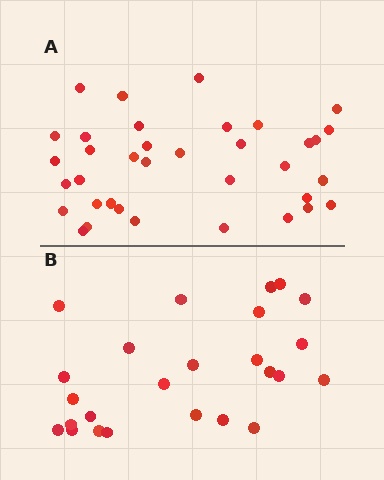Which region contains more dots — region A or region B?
Region A (the top region) has more dots.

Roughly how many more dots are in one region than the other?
Region A has roughly 12 or so more dots than region B.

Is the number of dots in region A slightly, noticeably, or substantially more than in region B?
Region A has noticeably more, but not dramatically so. The ratio is roughly 1.4 to 1.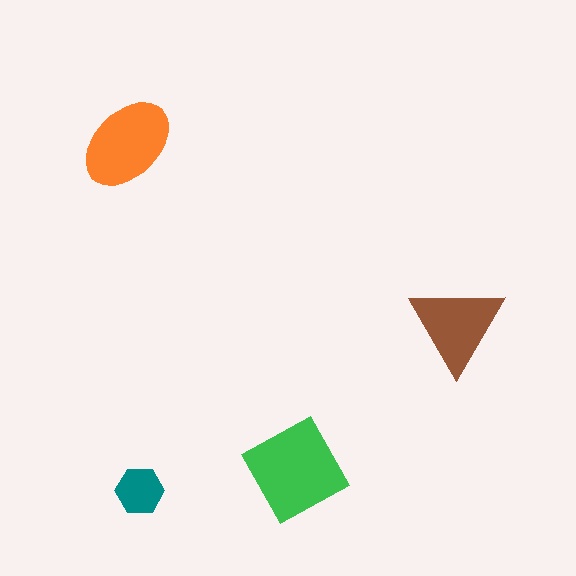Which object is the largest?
The green square.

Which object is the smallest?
The teal hexagon.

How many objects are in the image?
There are 4 objects in the image.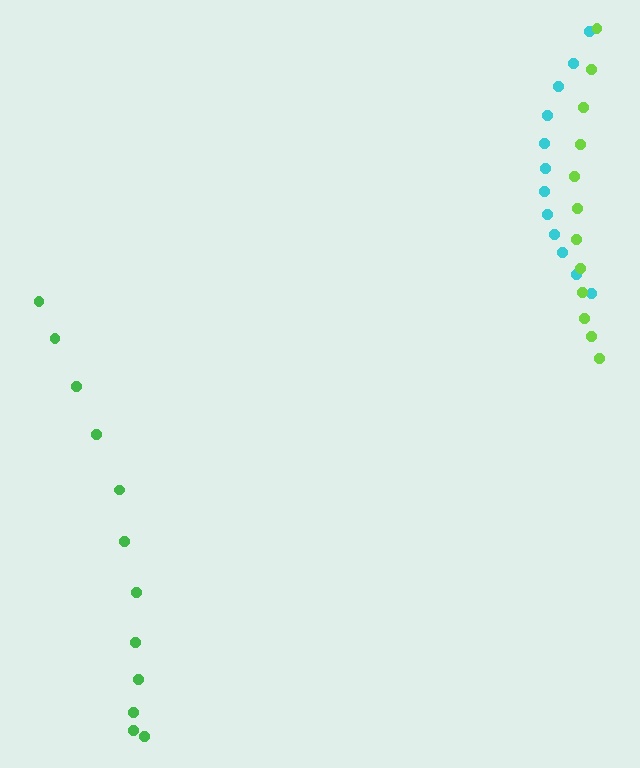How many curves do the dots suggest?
There are 3 distinct paths.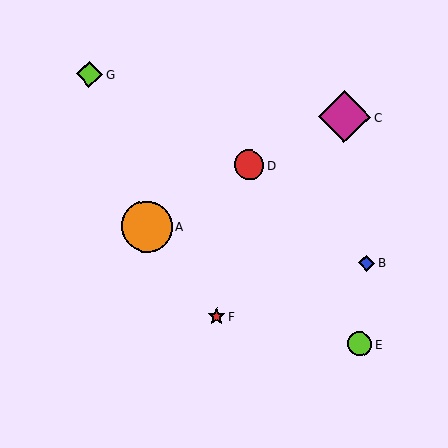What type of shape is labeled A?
Shape A is an orange circle.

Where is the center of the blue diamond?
The center of the blue diamond is at (367, 263).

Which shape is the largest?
The magenta diamond (labeled C) is the largest.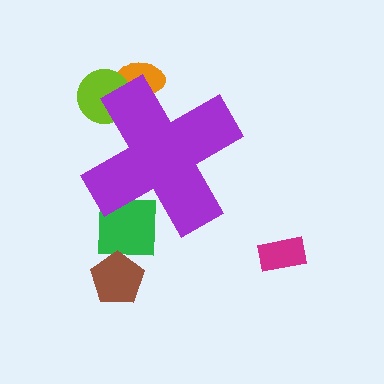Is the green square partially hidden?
Yes, the green square is partially hidden behind the purple cross.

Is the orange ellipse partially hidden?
Yes, the orange ellipse is partially hidden behind the purple cross.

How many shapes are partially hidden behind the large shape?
3 shapes are partially hidden.